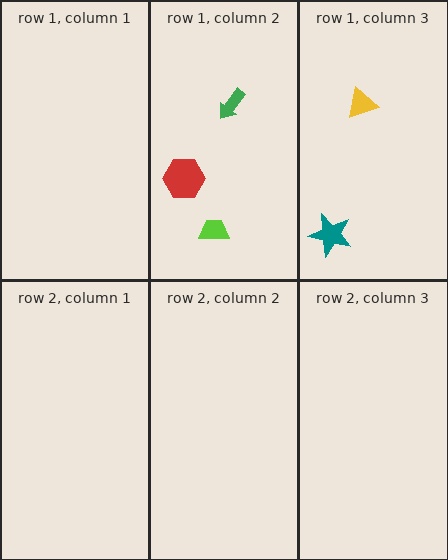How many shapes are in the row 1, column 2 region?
3.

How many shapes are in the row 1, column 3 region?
2.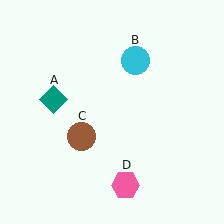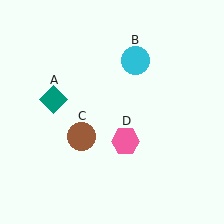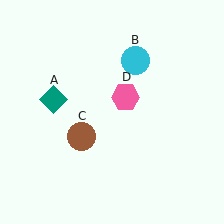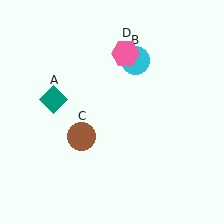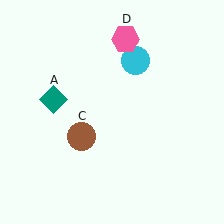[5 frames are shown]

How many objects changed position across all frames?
1 object changed position: pink hexagon (object D).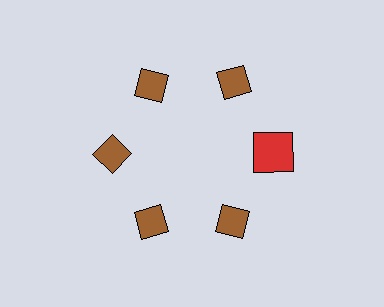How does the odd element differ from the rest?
It differs in both color (red instead of brown) and shape (square instead of diamond).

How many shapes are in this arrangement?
There are 6 shapes arranged in a ring pattern.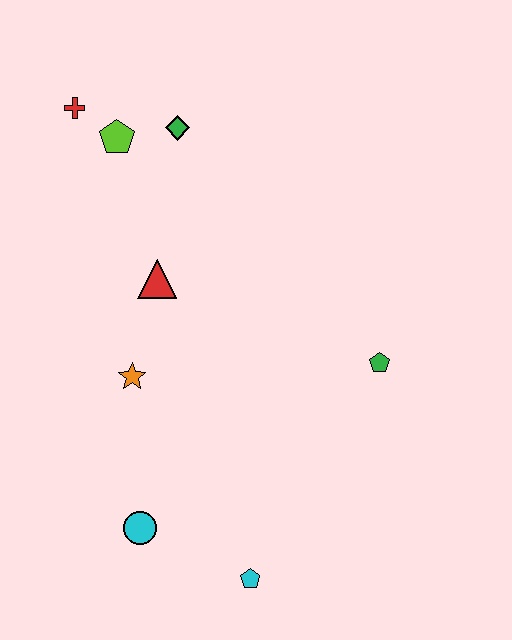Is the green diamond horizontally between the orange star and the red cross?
No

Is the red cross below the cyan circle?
No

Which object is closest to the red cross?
The lime pentagon is closest to the red cross.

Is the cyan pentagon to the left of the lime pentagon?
No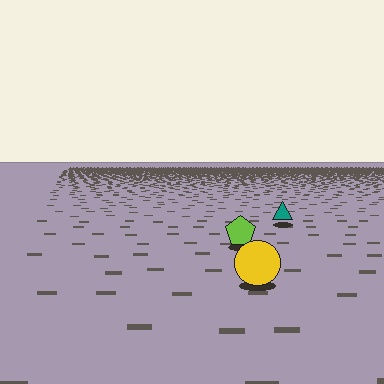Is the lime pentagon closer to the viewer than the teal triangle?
Yes. The lime pentagon is closer — you can tell from the texture gradient: the ground texture is coarser near it.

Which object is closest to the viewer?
The yellow circle is closest. The texture marks near it are larger and more spread out.